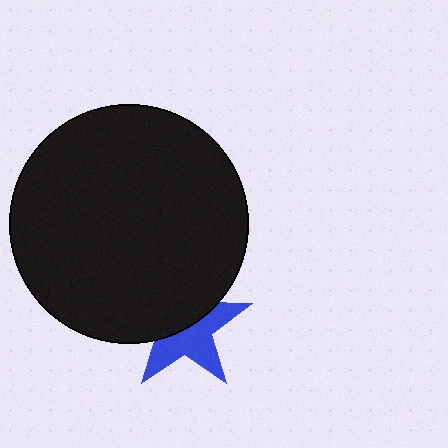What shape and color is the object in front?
The object in front is a black circle.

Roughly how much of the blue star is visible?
About half of it is visible (roughly 51%).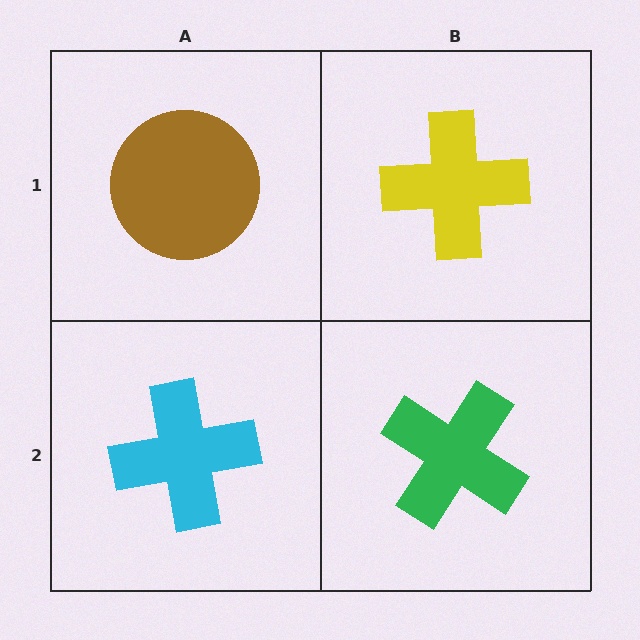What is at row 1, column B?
A yellow cross.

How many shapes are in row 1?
2 shapes.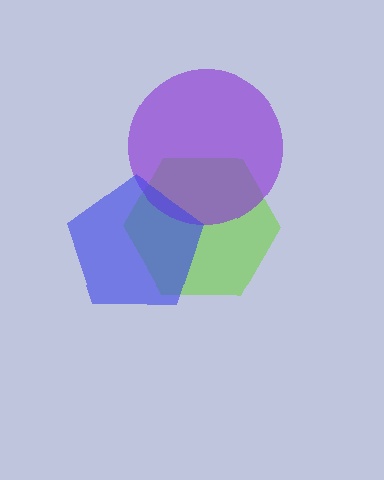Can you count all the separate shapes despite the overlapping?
Yes, there are 3 separate shapes.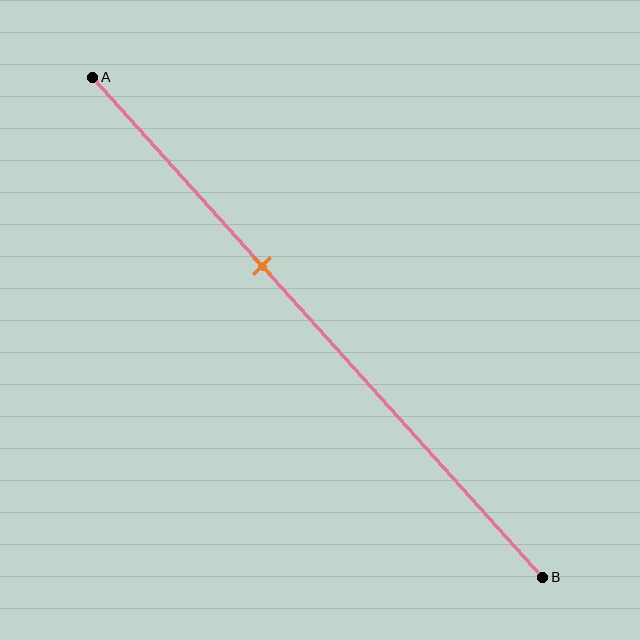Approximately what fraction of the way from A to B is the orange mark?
The orange mark is approximately 40% of the way from A to B.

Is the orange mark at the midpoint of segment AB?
No, the mark is at about 40% from A, not at the 50% midpoint.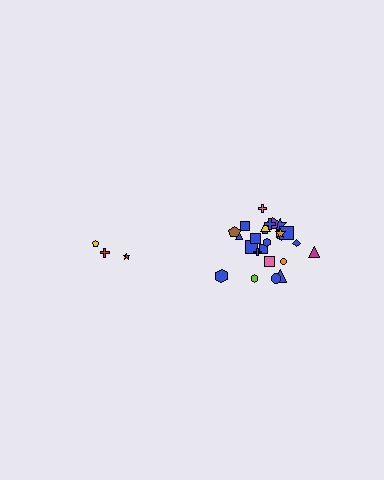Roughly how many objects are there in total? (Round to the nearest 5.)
Roughly 30 objects in total.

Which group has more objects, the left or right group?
The right group.